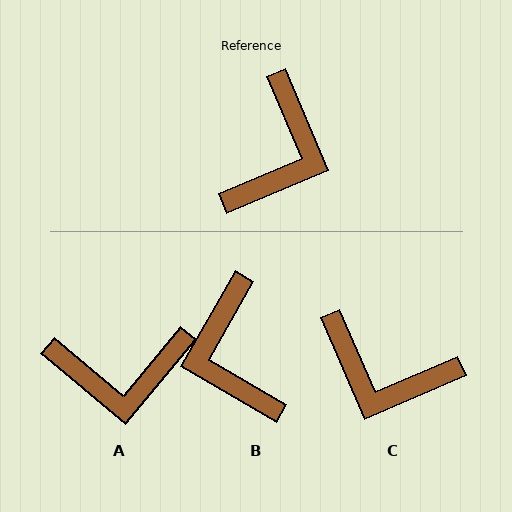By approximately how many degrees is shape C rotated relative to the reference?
Approximately 90 degrees clockwise.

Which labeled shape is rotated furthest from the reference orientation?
B, about 143 degrees away.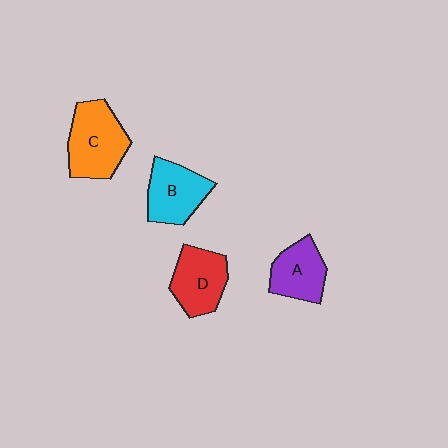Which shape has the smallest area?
Shape A (purple).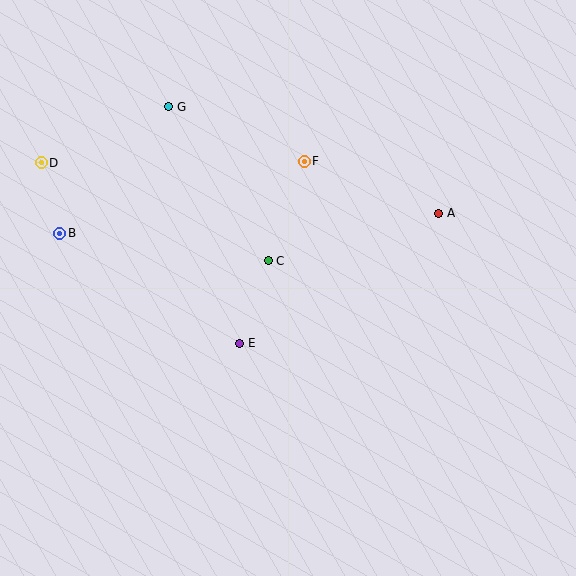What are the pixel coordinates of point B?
Point B is at (60, 233).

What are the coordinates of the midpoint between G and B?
The midpoint between G and B is at (114, 170).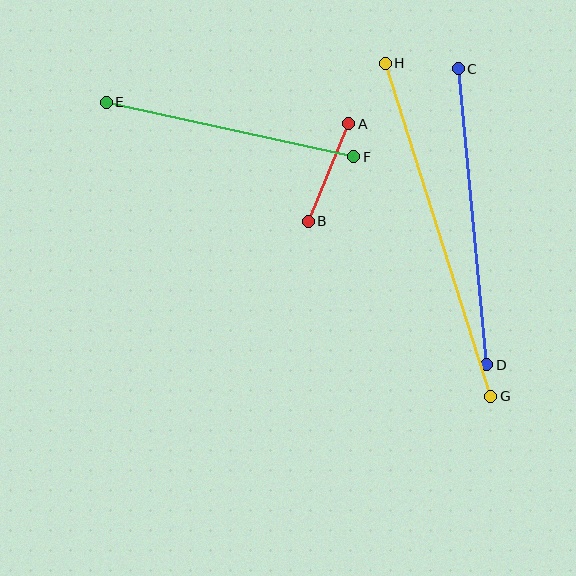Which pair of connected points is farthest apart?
Points G and H are farthest apart.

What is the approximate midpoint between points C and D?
The midpoint is at approximately (472, 217) pixels.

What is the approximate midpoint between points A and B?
The midpoint is at approximately (329, 172) pixels.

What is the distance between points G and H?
The distance is approximately 349 pixels.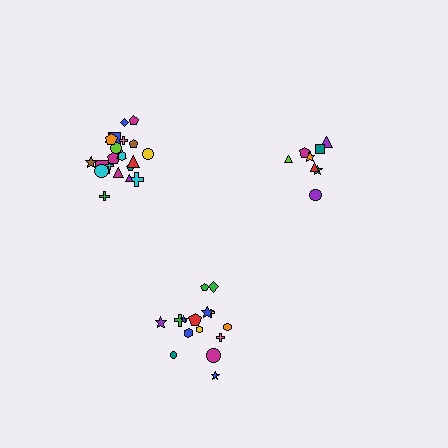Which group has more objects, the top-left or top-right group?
The top-left group.